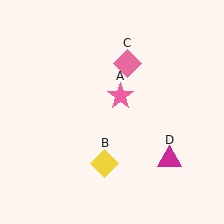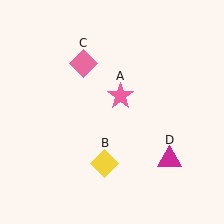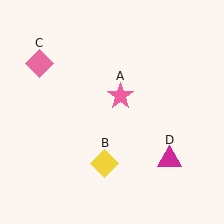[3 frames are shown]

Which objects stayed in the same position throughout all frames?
Pink star (object A) and yellow diamond (object B) and magenta triangle (object D) remained stationary.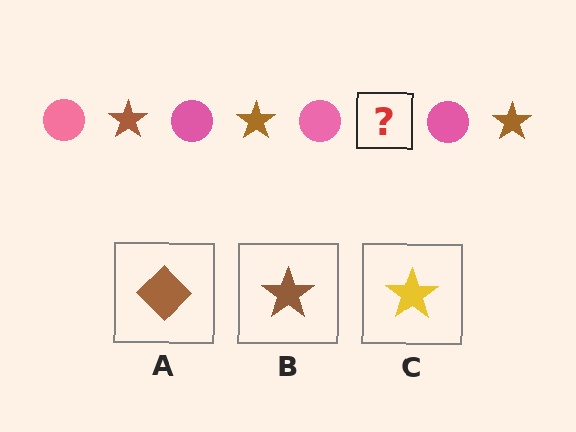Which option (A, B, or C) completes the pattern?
B.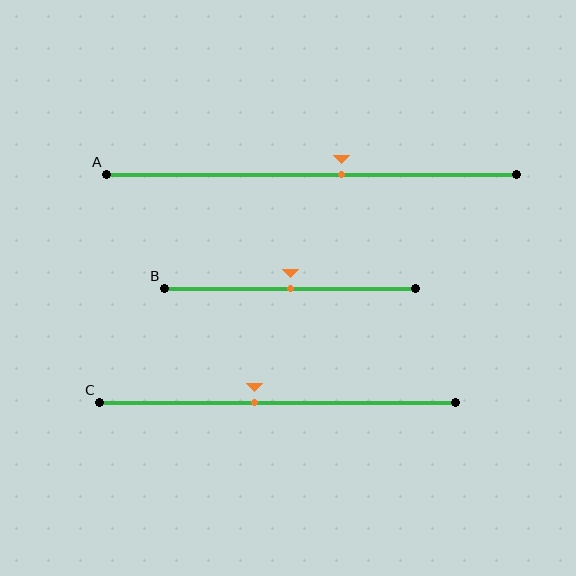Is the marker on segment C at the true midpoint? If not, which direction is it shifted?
No, the marker on segment C is shifted to the left by about 7% of the segment length.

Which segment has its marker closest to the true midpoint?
Segment B has its marker closest to the true midpoint.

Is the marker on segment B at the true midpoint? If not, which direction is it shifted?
Yes, the marker on segment B is at the true midpoint.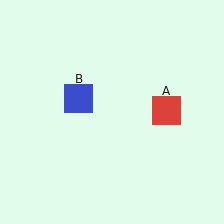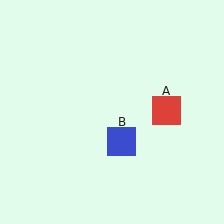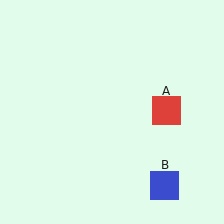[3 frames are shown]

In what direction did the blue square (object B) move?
The blue square (object B) moved down and to the right.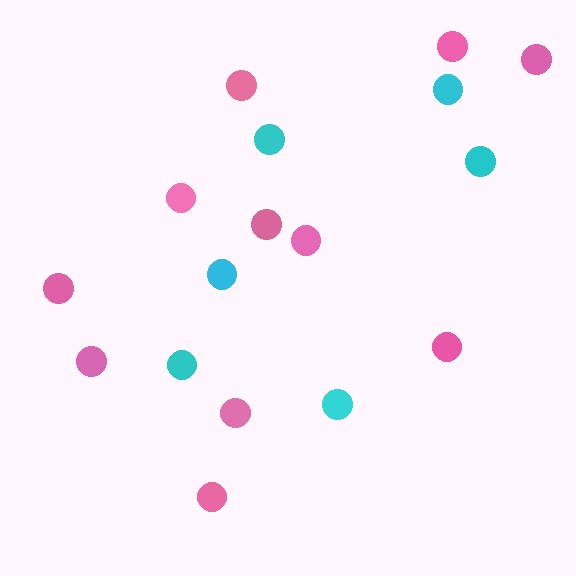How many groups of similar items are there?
There are 2 groups: one group of cyan circles (6) and one group of pink circles (11).